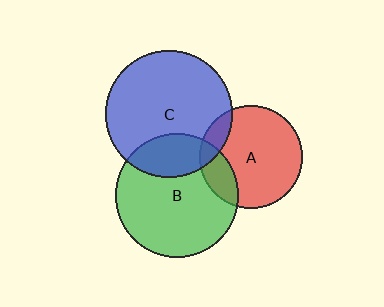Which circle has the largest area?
Circle C (blue).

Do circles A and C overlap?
Yes.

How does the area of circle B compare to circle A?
Approximately 1.4 times.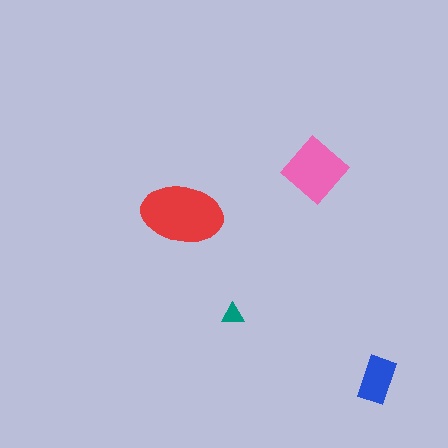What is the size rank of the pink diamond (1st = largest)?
2nd.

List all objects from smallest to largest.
The teal triangle, the blue rectangle, the pink diamond, the red ellipse.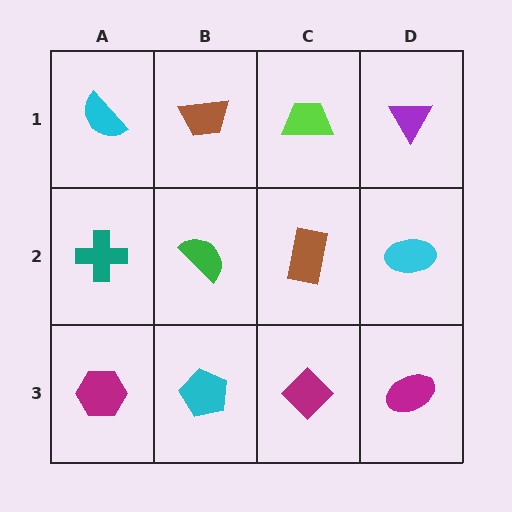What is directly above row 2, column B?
A brown trapezoid.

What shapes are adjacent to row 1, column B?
A green semicircle (row 2, column B), a cyan semicircle (row 1, column A), a lime trapezoid (row 1, column C).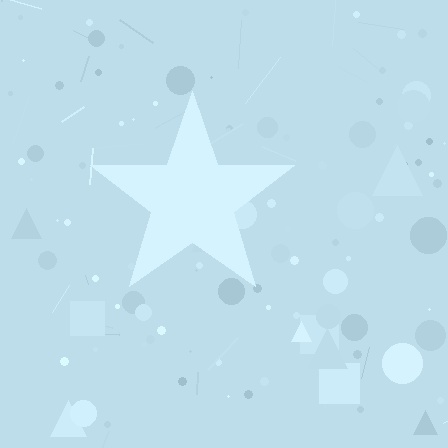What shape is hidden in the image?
A star is hidden in the image.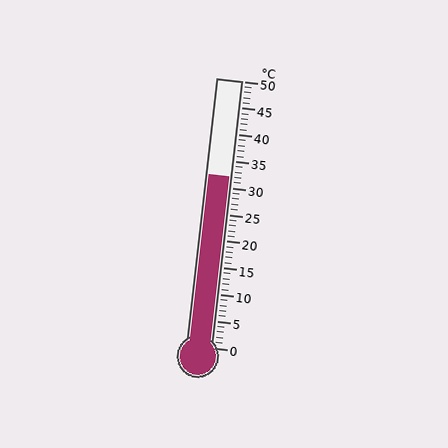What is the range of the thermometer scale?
The thermometer scale ranges from 0°C to 50°C.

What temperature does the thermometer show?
The thermometer shows approximately 32°C.